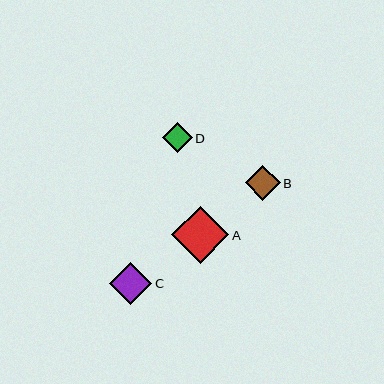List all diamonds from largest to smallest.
From largest to smallest: A, C, B, D.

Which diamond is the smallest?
Diamond D is the smallest with a size of approximately 30 pixels.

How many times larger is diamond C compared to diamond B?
Diamond C is approximately 1.2 times the size of diamond B.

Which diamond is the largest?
Diamond A is the largest with a size of approximately 57 pixels.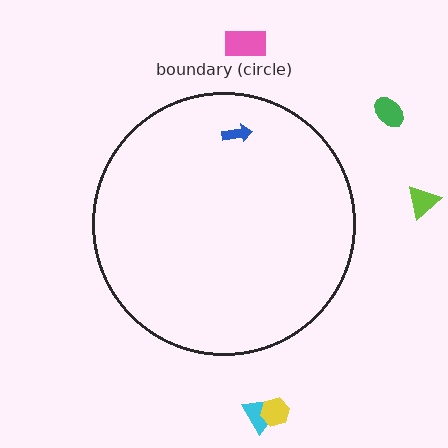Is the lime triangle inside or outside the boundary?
Outside.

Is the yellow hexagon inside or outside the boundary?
Outside.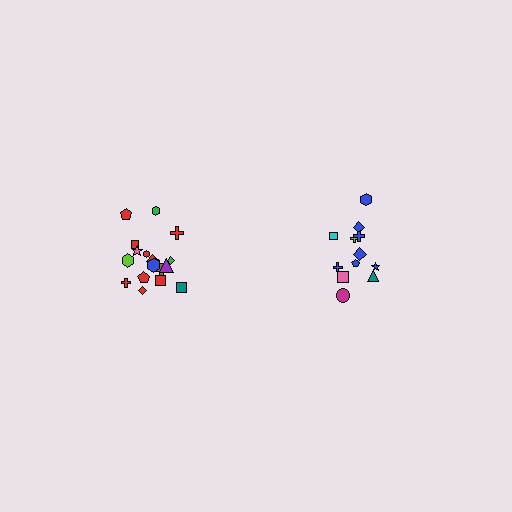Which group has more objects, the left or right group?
The left group.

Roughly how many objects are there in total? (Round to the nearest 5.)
Roughly 30 objects in total.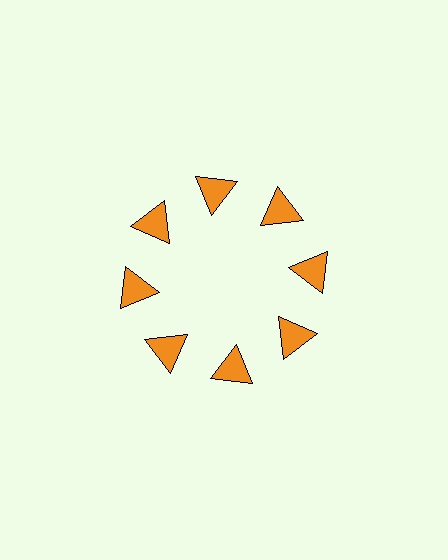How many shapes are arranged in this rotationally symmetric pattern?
There are 8 shapes, arranged in 8 groups of 1.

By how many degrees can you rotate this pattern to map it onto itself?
The pattern maps onto itself every 45 degrees of rotation.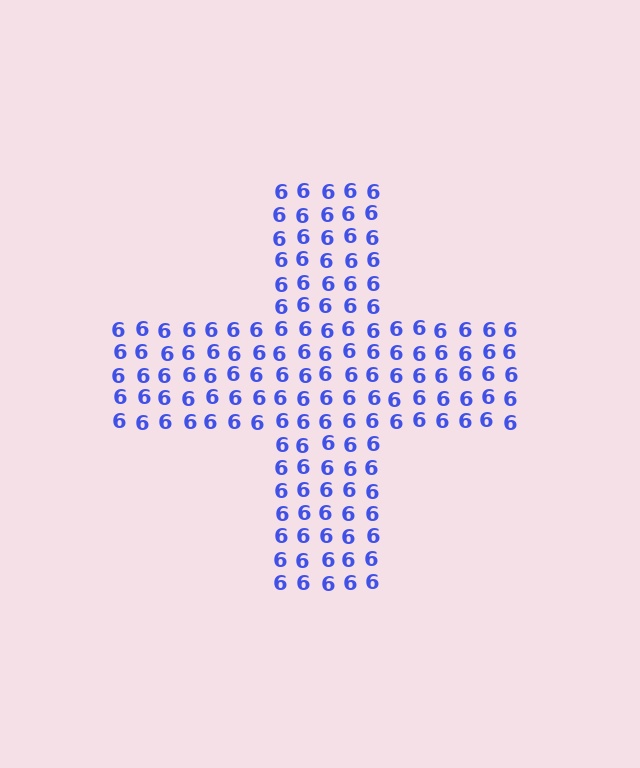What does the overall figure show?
The overall figure shows a cross.